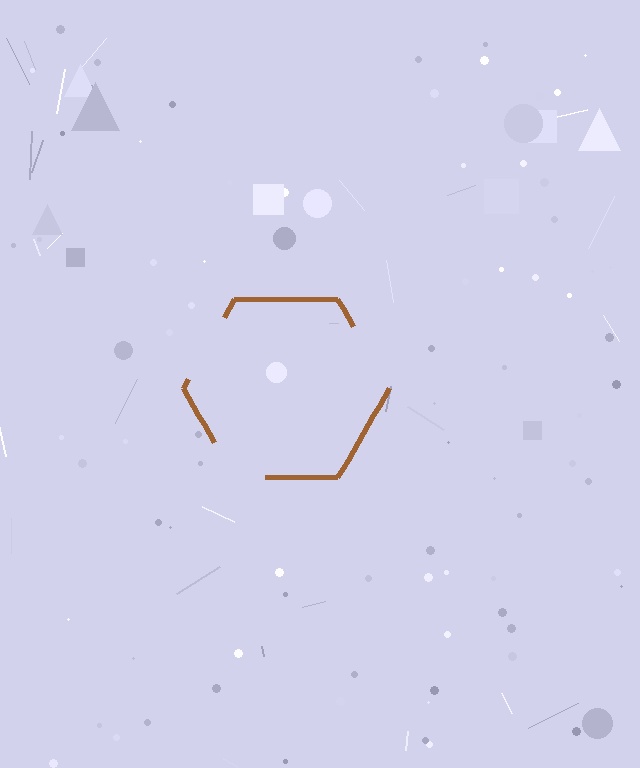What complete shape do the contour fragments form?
The contour fragments form a hexagon.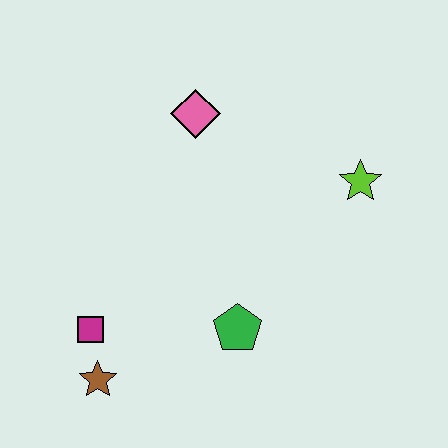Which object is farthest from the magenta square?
The lime star is farthest from the magenta square.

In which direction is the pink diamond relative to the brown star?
The pink diamond is above the brown star.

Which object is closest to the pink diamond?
The lime star is closest to the pink diamond.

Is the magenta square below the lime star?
Yes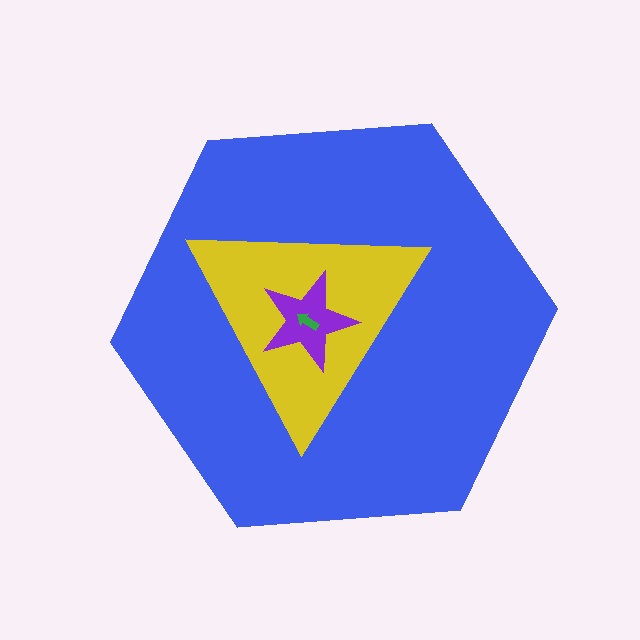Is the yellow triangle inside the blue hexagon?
Yes.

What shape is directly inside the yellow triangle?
The purple star.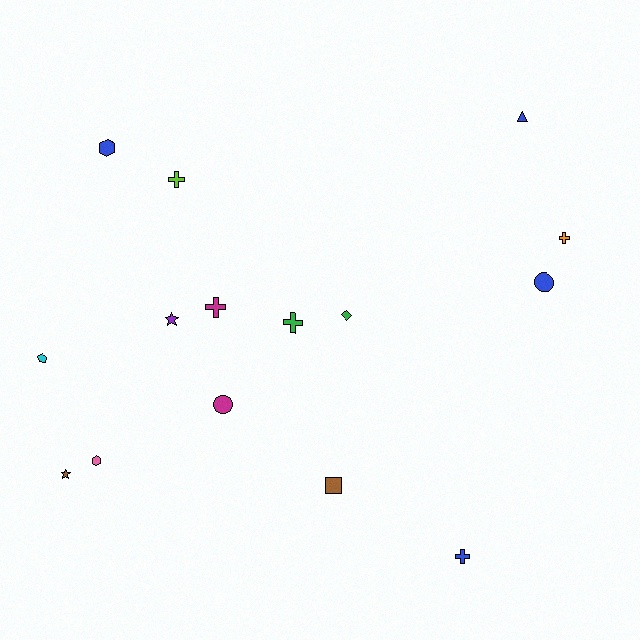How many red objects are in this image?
There are no red objects.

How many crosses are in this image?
There are 5 crosses.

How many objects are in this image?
There are 15 objects.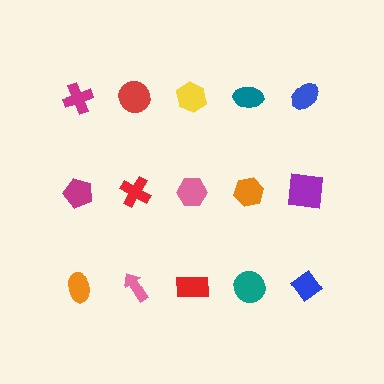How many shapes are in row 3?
5 shapes.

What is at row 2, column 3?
A pink hexagon.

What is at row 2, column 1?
A magenta pentagon.